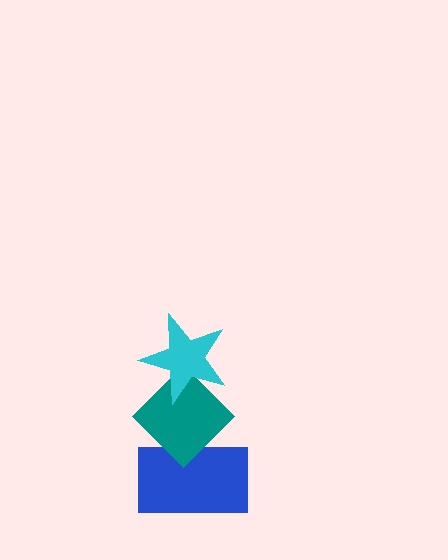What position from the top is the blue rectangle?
The blue rectangle is 3rd from the top.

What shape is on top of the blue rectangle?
The teal diamond is on top of the blue rectangle.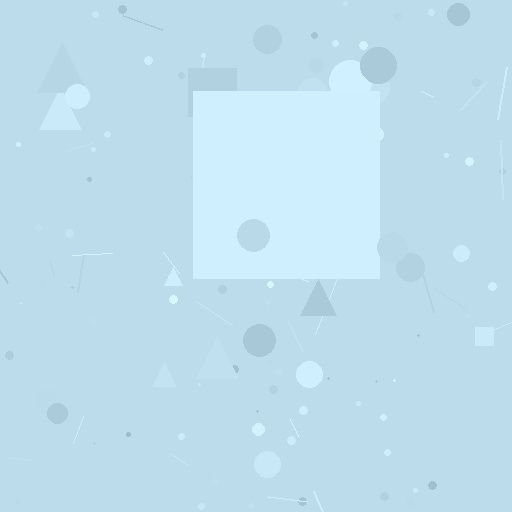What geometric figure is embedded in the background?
A square is embedded in the background.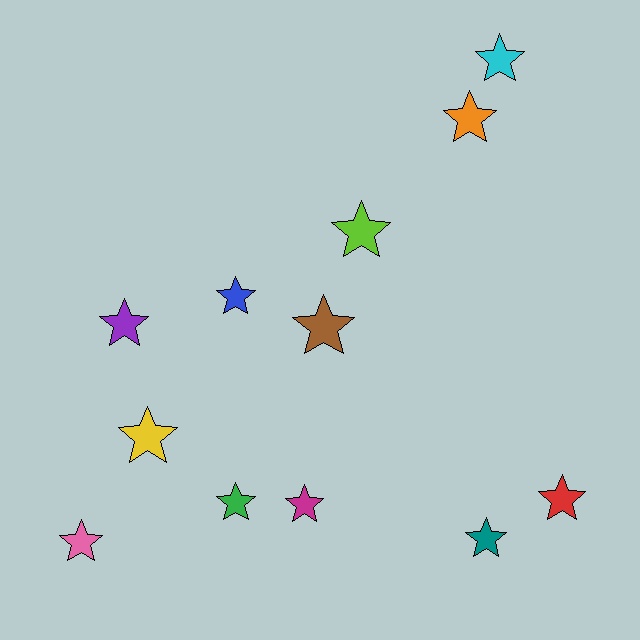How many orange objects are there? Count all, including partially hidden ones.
There is 1 orange object.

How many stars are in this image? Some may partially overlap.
There are 12 stars.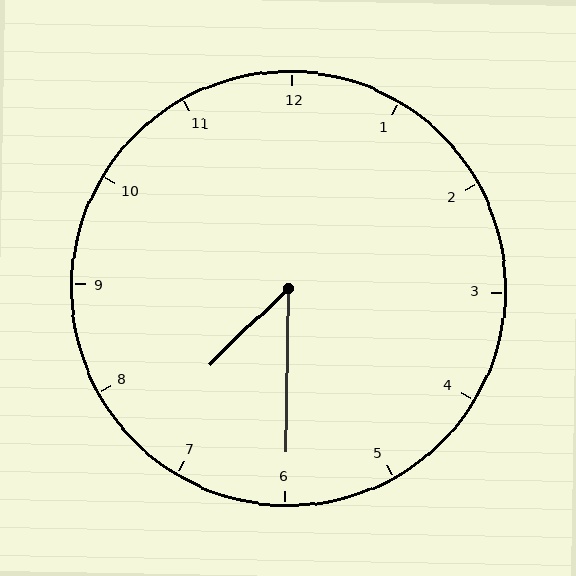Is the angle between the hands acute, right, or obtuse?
It is acute.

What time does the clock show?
7:30.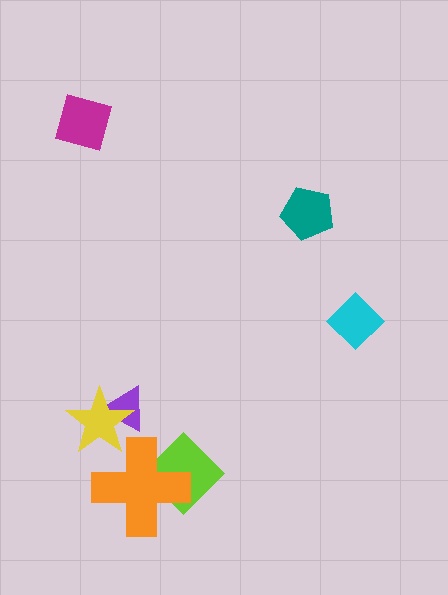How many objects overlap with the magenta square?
0 objects overlap with the magenta square.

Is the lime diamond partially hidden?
Yes, it is partially covered by another shape.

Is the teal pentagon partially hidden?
No, no other shape covers it.